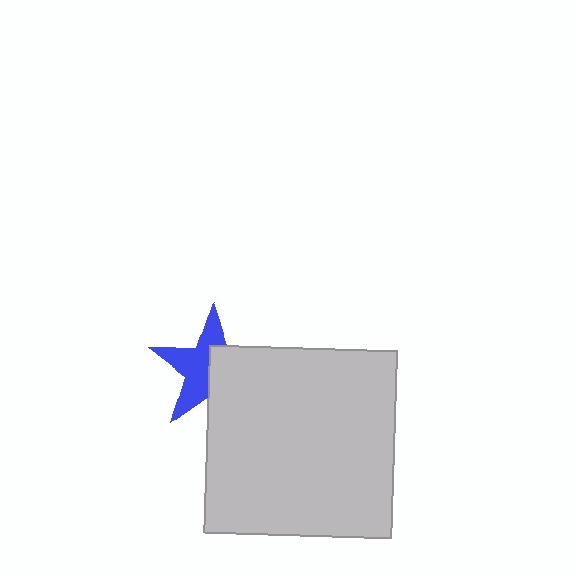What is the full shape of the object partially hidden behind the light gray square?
The partially hidden object is a blue star.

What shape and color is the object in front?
The object in front is a light gray square.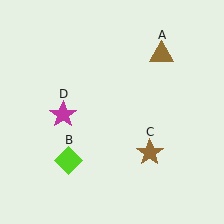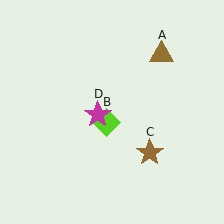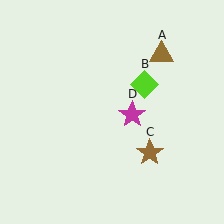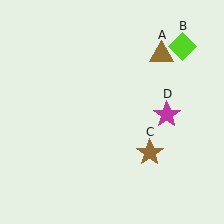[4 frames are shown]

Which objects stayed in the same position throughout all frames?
Brown triangle (object A) and brown star (object C) remained stationary.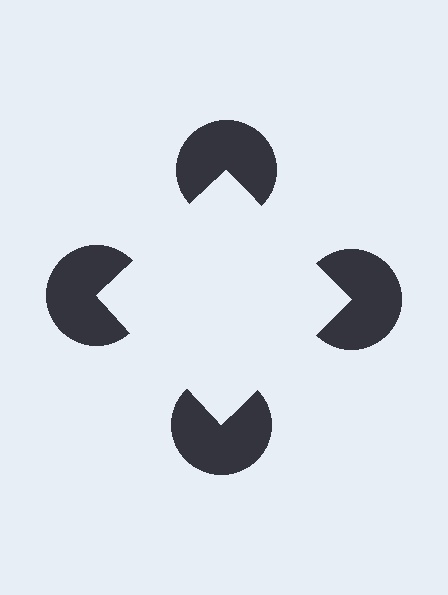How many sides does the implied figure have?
4 sides.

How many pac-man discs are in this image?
There are 4 — one at each vertex of the illusory square.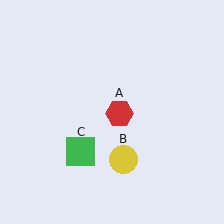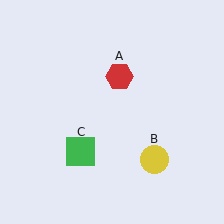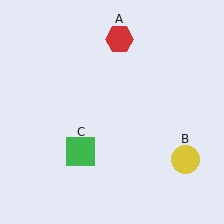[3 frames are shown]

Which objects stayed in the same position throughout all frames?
Green square (object C) remained stationary.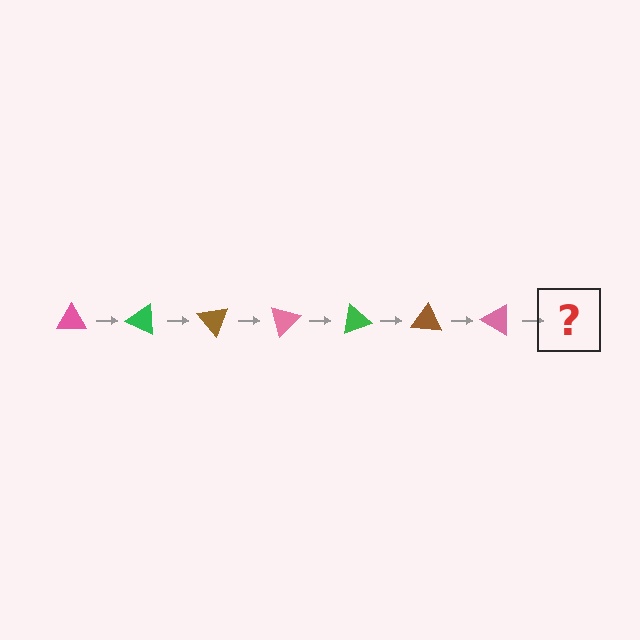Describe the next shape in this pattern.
It should be a green triangle, rotated 175 degrees from the start.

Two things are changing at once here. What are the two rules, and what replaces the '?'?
The two rules are that it rotates 25 degrees each step and the color cycles through pink, green, and brown. The '?' should be a green triangle, rotated 175 degrees from the start.